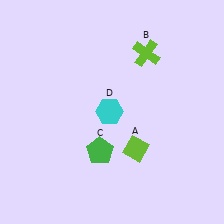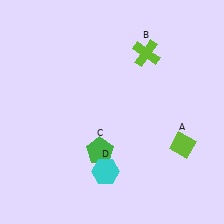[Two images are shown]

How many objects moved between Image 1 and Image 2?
2 objects moved between the two images.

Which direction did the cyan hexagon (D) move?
The cyan hexagon (D) moved down.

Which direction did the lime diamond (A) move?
The lime diamond (A) moved right.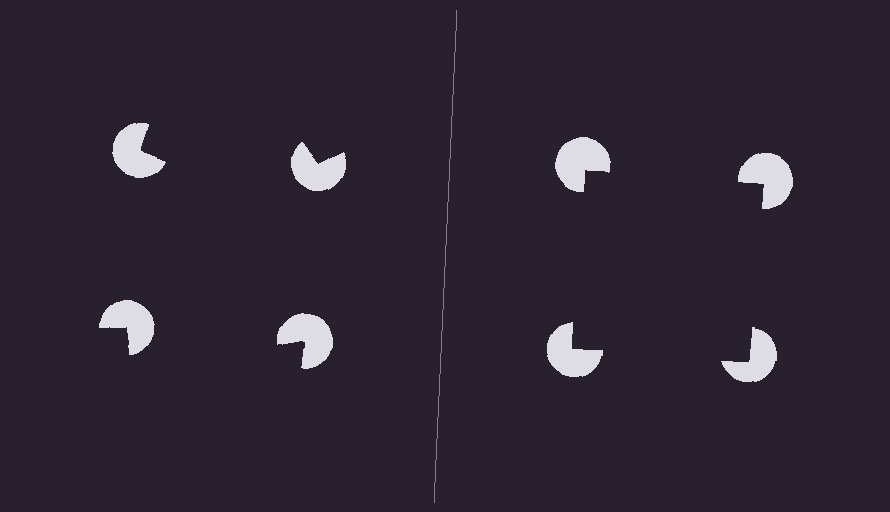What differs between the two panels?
The pac-man discs are positioned identically on both sides; only the wedge orientations differ. On the right they align to a square; on the left they are misaligned.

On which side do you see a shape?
An illusory square appears on the right side. On the left side the wedge cuts are rotated, so no coherent shape forms.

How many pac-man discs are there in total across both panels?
8 — 4 on each side.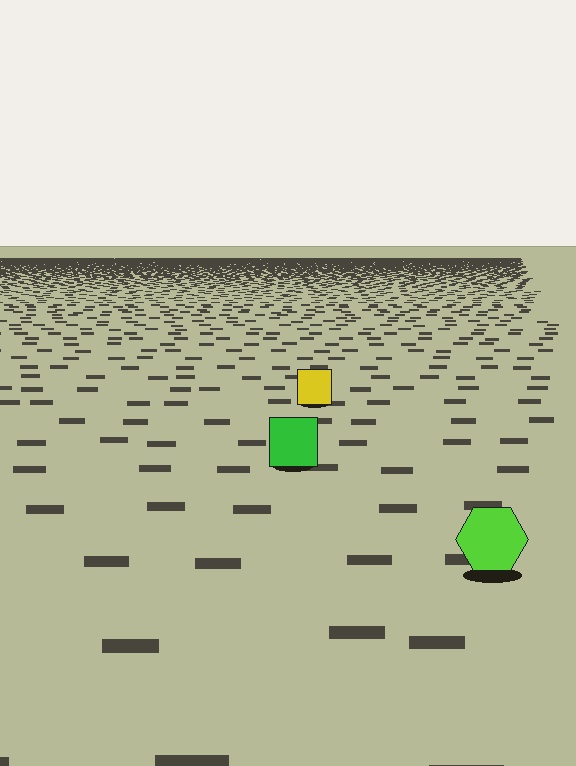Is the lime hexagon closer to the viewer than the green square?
Yes. The lime hexagon is closer — you can tell from the texture gradient: the ground texture is coarser near it.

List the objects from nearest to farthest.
From nearest to farthest: the lime hexagon, the green square, the yellow square.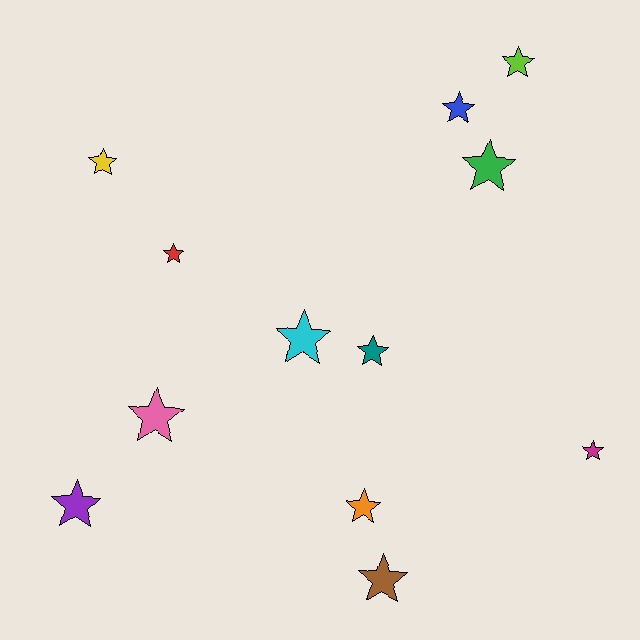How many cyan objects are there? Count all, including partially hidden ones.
There is 1 cyan object.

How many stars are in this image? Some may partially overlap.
There are 12 stars.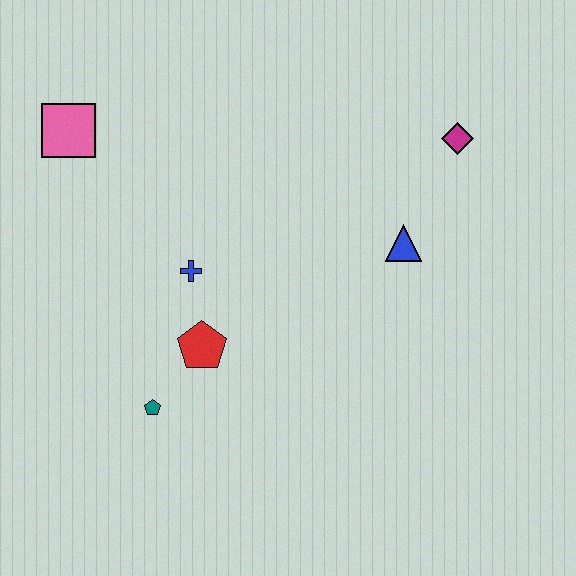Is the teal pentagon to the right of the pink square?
Yes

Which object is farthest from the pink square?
The magenta diamond is farthest from the pink square.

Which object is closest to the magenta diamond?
The blue triangle is closest to the magenta diamond.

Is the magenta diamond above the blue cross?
Yes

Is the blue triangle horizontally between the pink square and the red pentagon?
No